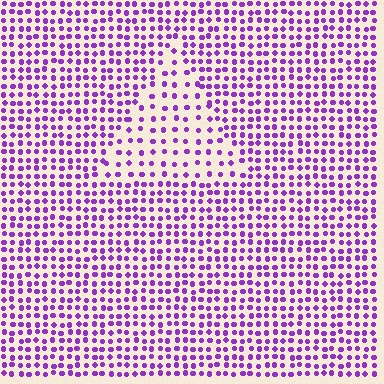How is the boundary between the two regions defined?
The boundary is defined by a change in element density (approximately 1.9x ratio). All elements are the same color, size, and shape.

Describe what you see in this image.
The image contains small purple elements arranged at two different densities. A triangle-shaped region is visible where the elements are less densely packed than the surrounding area.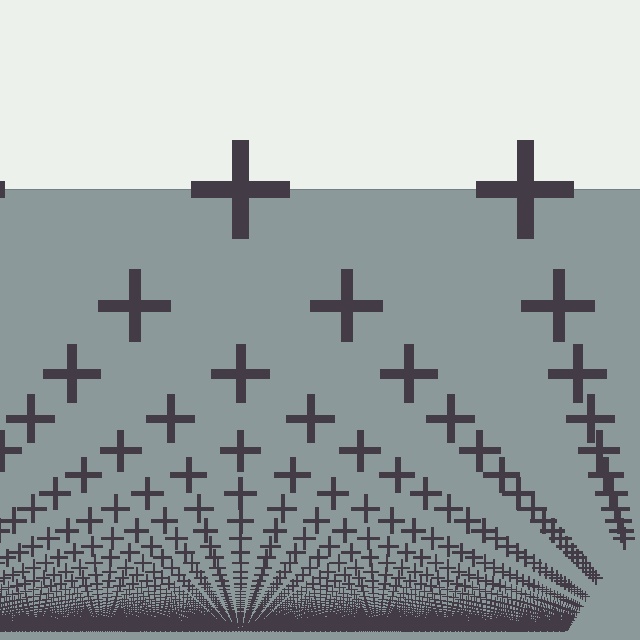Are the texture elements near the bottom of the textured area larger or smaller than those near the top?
Smaller. The gradient is inverted — elements near the bottom are smaller and denser.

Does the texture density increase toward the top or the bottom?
Density increases toward the bottom.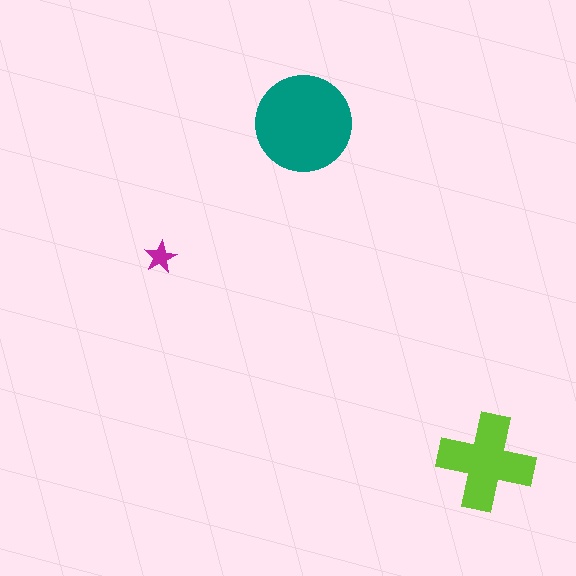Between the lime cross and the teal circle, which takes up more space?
The teal circle.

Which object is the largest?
The teal circle.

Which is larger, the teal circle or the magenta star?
The teal circle.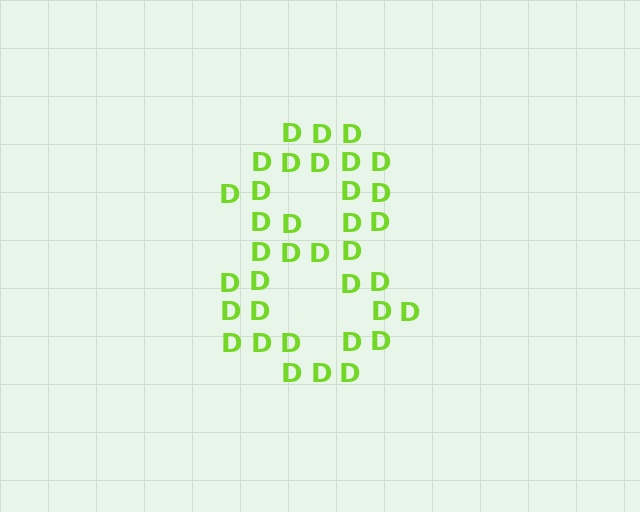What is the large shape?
The large shape is the digit 8.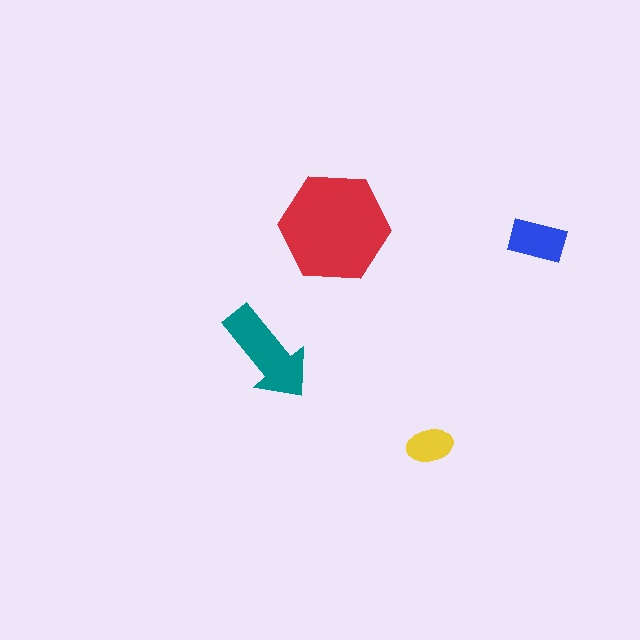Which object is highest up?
The red hexagon is topmost.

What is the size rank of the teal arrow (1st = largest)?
2nd.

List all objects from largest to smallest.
The red hexagon, the teal arrow, the blue rectangle, the yellow ellipse.